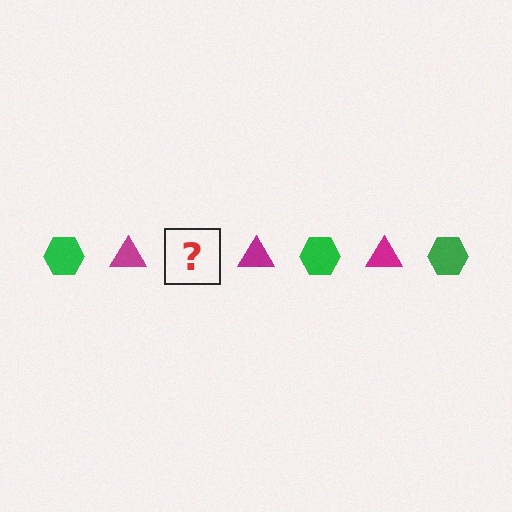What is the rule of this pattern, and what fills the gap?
The rule is that the pattern alternates between green hexagon and magenta triangle. The gap should be filled with a green hexagon.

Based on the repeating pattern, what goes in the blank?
The blank should be a green hexagon.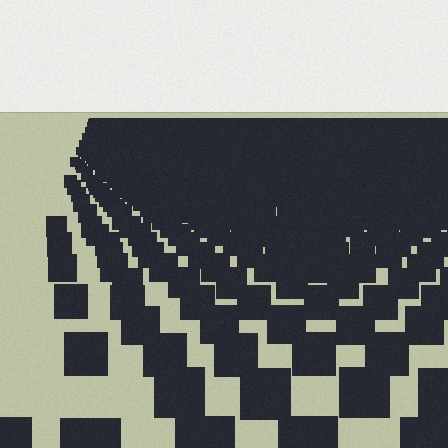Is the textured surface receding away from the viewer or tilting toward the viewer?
The surface is receding away from the viewer. Texture elements get smaller and denser toward the top.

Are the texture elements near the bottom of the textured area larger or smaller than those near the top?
Larger. Near the bottom, elements are closer to the viewer and appear at a bigger on-screen size.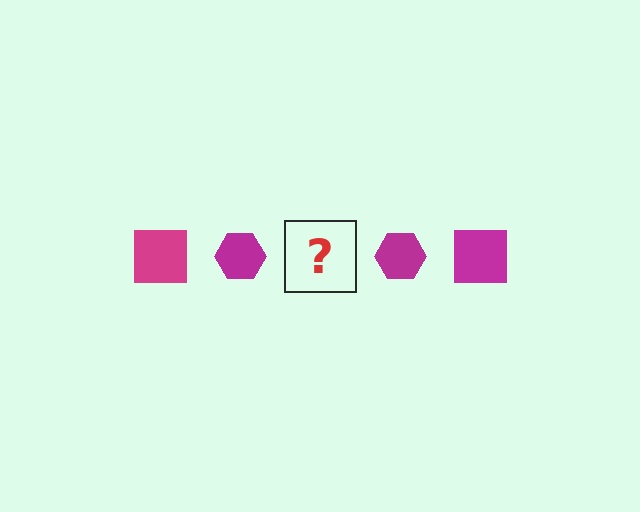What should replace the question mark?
The question mark should be replaced with a magenta square.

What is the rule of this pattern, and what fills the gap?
The rule is that the pattern cycles through square, hexagon shapes in magenta. The gap should be filled with a magenta square.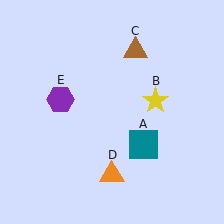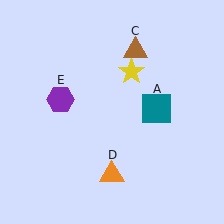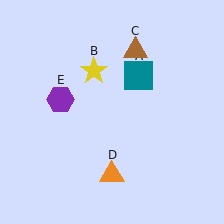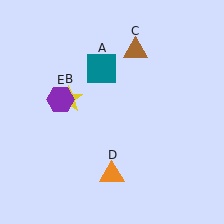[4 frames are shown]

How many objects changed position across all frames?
2 objects changed position: teal square (object A), yellow star (object B).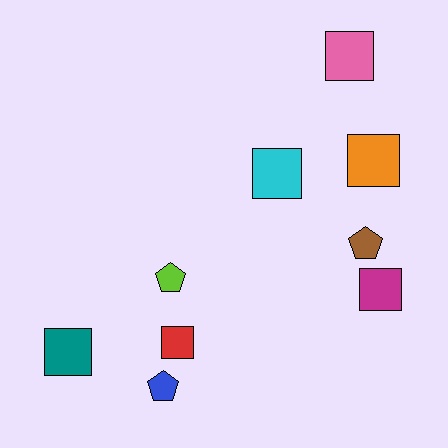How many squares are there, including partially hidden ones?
There are 6 squares.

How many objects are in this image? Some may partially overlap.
There are 9 objects.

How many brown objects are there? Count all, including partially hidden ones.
There is 1 brown object.